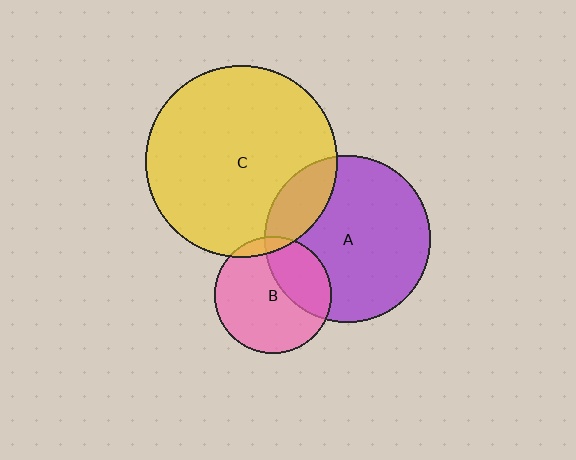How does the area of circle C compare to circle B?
Approximately 2.7 times.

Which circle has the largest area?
Circle C (yellow).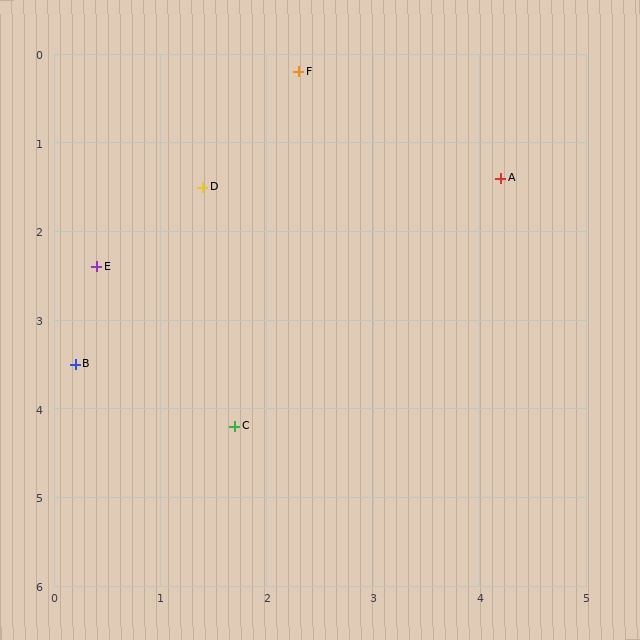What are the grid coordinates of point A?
Point A is at approximately (4.2, 1.4).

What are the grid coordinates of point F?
Point F is at approximately (2.3, 0.2).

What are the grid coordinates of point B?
Point B is at approximately (0.2, 3.5).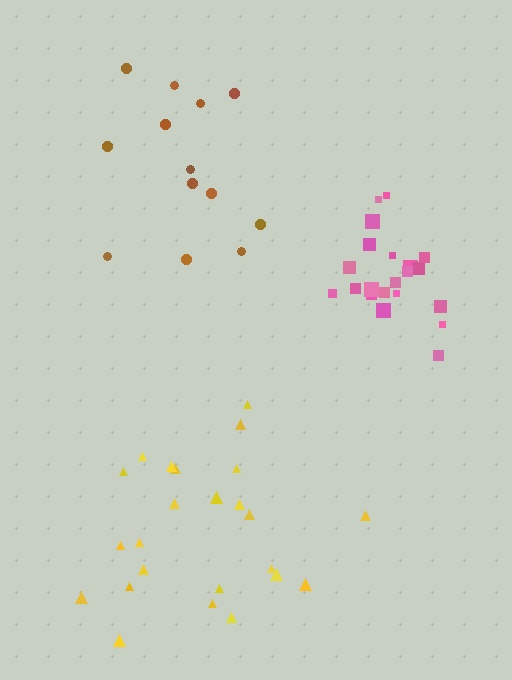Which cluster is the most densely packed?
Pink.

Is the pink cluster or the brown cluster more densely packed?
Pink.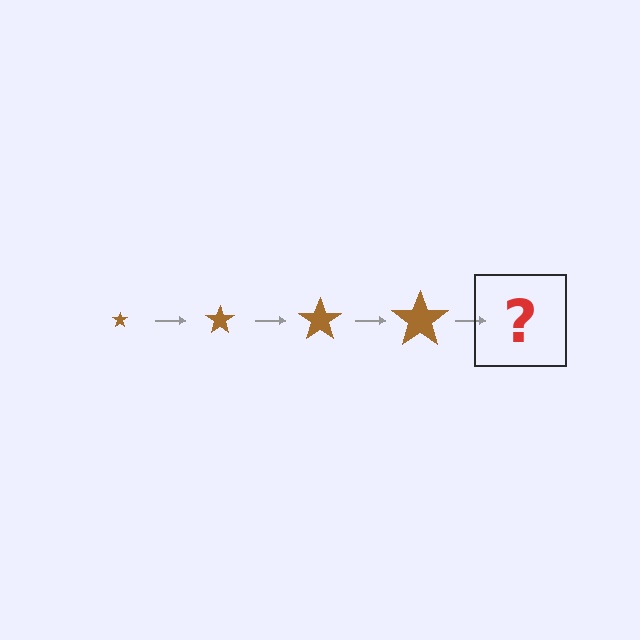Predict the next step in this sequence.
The next step is a brown star, larger than the previous one.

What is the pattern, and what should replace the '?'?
The pattern is that the star gets progressively larger each step. The '?' should be a brown star, larger than the previous one.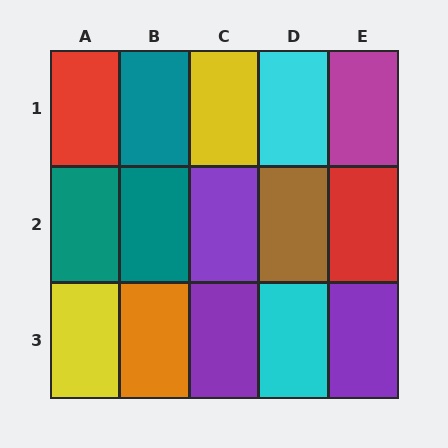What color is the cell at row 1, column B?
Teal.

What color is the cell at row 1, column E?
Magenta.